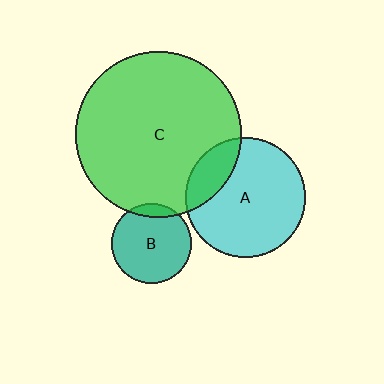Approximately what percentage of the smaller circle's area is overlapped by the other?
Approximately 10%.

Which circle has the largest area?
Circle C (green).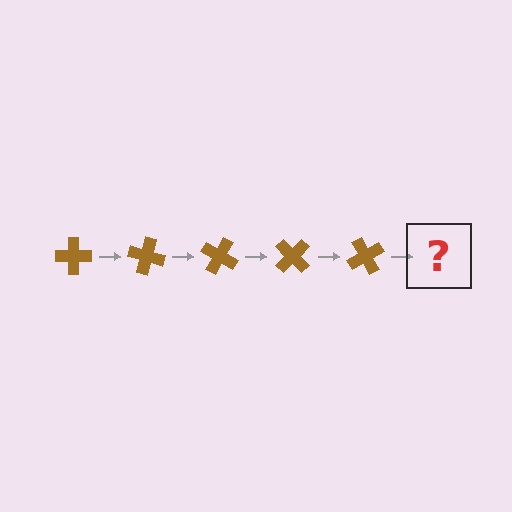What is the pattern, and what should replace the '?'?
The pattern is that the cross rotates 15 degrees each step. The '?' should be a brown cross rotated 75 degrees.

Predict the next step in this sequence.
The next step is a brown cross rotated 75 degrees.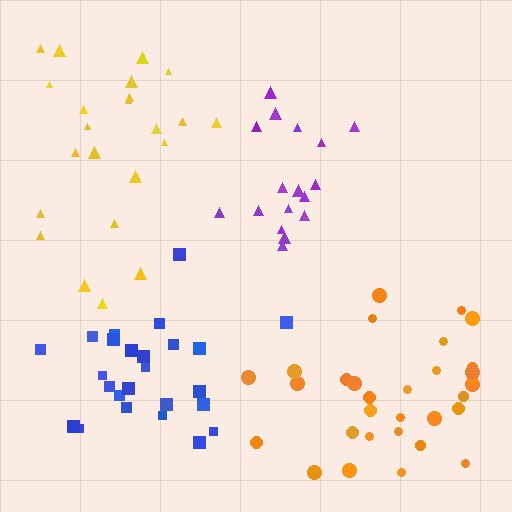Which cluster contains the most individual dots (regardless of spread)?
Orange (31).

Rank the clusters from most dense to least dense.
blue, orange, yellow, purple.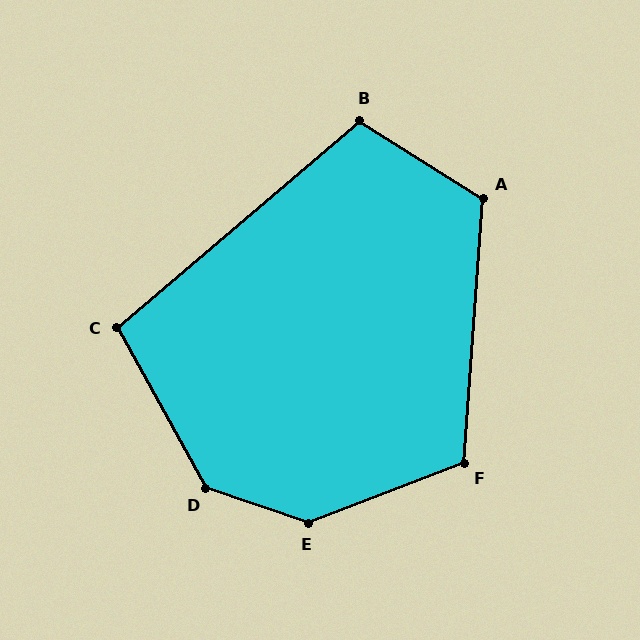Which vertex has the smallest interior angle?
C, at approximately 102 degrees.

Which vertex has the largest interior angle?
E, at approximately 140 degrees.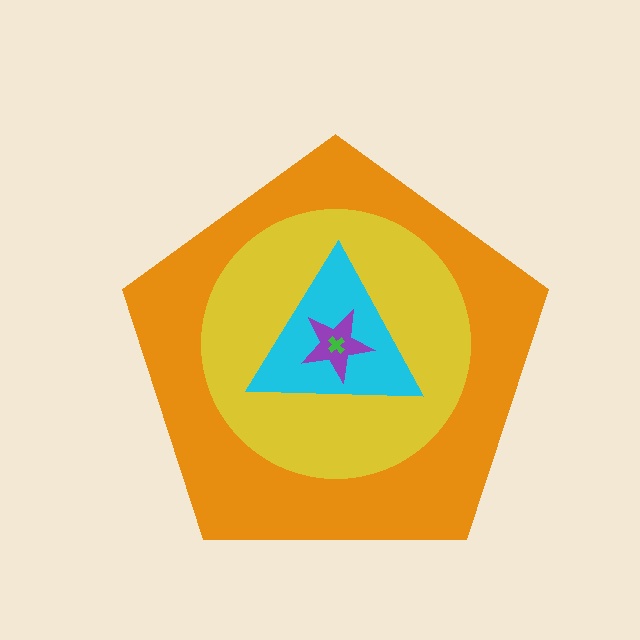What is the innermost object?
The green cross.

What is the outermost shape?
The orange pentagon.